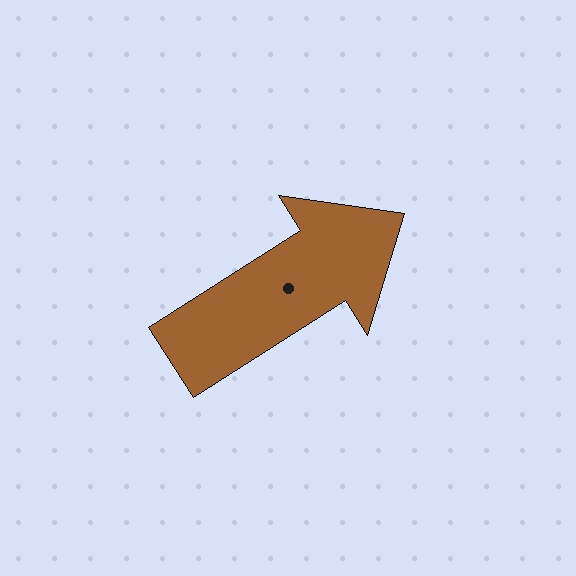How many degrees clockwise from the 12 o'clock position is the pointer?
Approximately 57 degrees.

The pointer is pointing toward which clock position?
Roughly 2 o'clock.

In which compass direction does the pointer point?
Northeast.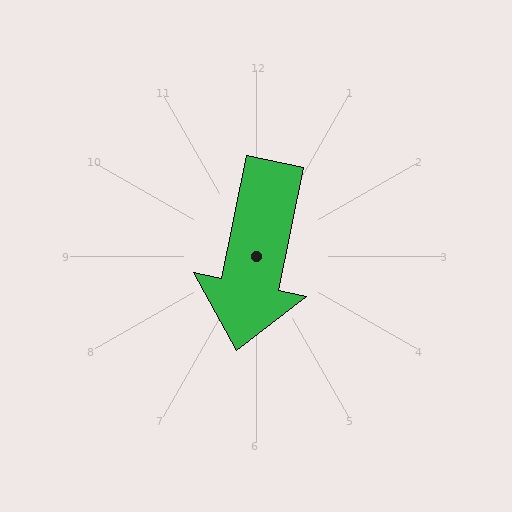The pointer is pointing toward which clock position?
Roughly 6 o'clock.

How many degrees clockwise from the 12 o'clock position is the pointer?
Approximately 192 degrees.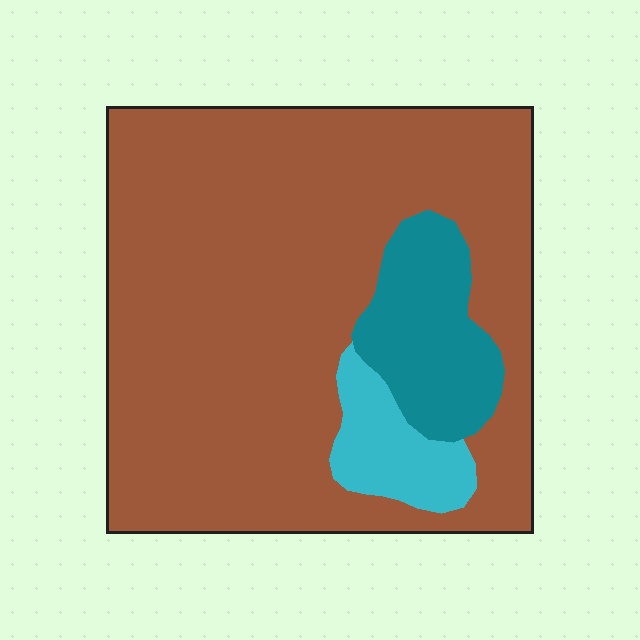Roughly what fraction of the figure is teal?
Teal takes up about one eighth (1/8) of the figure.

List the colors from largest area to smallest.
From largest to smallest: brown, teal, cyan.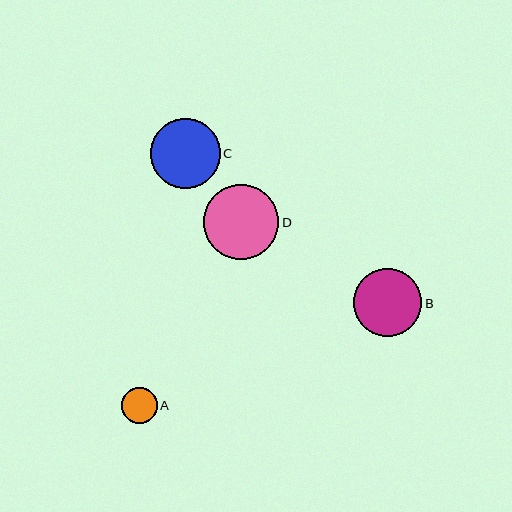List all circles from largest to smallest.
From largest to smallest: D, C, B, A.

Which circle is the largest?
Circle D is the largest with a size of approximately 75 pixels.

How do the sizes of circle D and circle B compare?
Circle D and circle B are approximately the same size.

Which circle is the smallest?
Circle A is the smallest with a size of approximately 36 pixels.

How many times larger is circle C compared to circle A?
Circle C is approximately 1.9 times the size of circle A.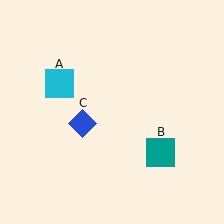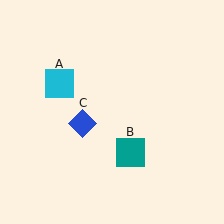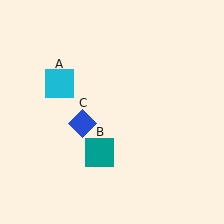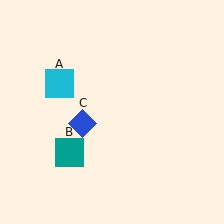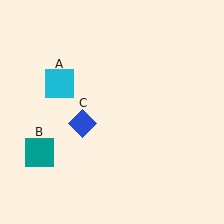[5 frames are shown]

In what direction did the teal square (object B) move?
The teal square (object B) moved left.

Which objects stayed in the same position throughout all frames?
Cyan square (object A) and blue diamond (object C) remained stationary.